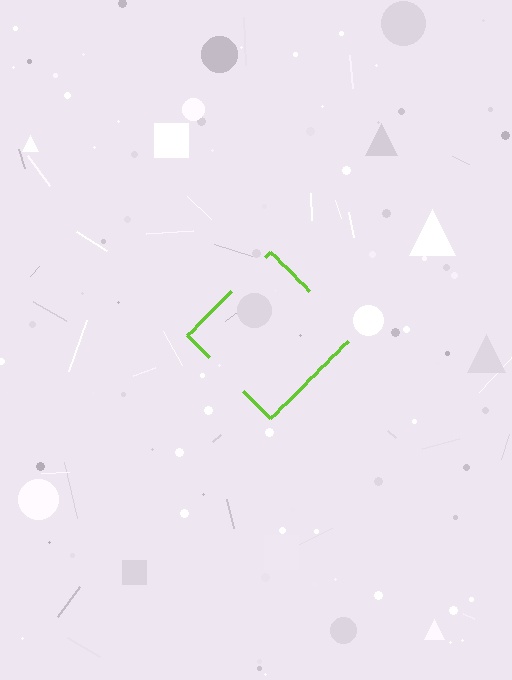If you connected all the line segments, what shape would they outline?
They would outline a diamond.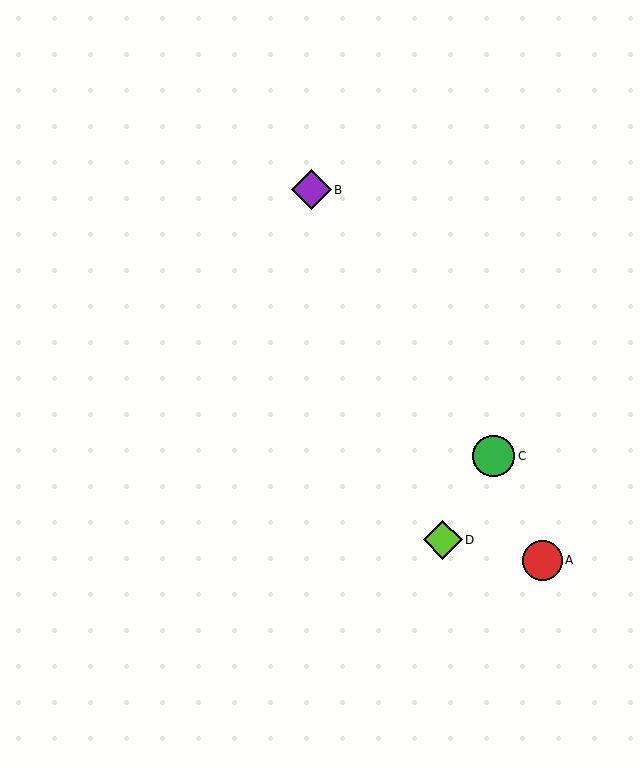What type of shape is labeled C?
Shape C is a green circle.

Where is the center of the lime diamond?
The center of the lime diamond is at (443, 540).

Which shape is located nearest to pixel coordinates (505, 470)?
The green circle (labeled C) at (494, 456) is nearest to that location.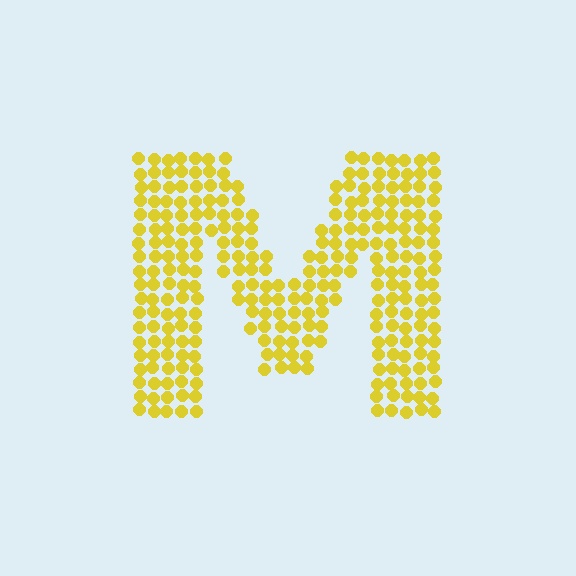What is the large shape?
The large shape is the letter M.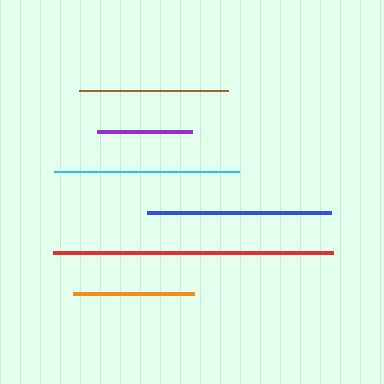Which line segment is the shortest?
The purple line is the shortest at approximately 94 pixels.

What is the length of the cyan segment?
The cyan segment is approximately 185 pixels long.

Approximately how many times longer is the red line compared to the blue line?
The red line is approximately 1.5 times the length of the blue line.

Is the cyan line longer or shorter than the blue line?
The cyan line is longer than the blue line.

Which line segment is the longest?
The red line is the longest at approximately 280 pixels.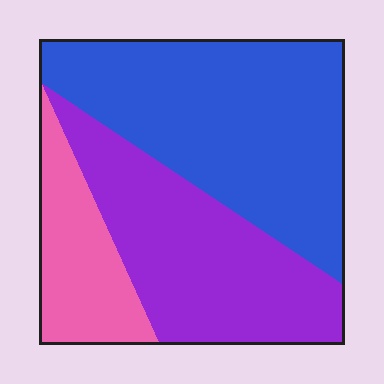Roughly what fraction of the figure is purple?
Purple covers roughly 35% of the figure.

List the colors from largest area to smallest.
From largest to smallest: blue, purple, pink.